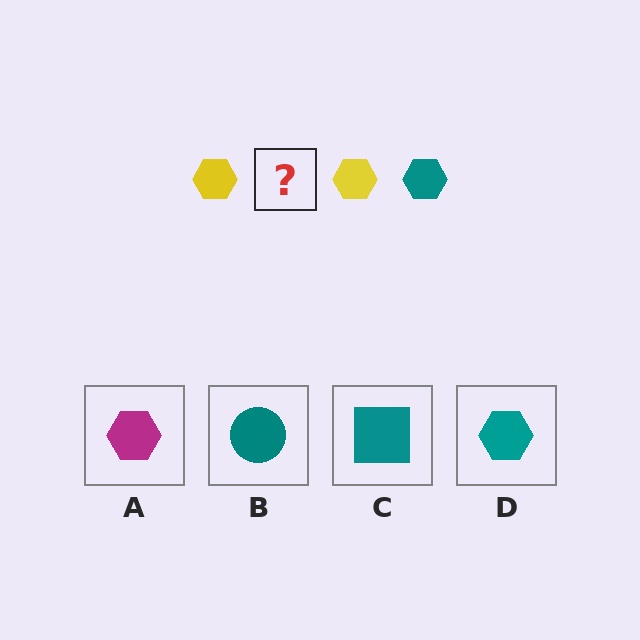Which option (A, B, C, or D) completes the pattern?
D.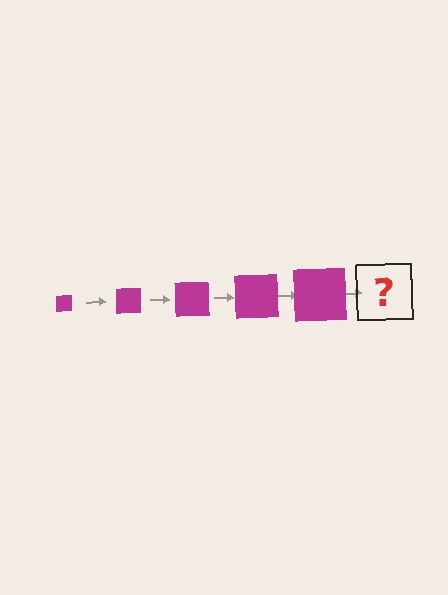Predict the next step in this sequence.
The next step is a magenta square, larger than the previous one.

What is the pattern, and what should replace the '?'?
The pattern is that the square gets progressively larger each step. The '?' should be a magenta square, larger than the previous one.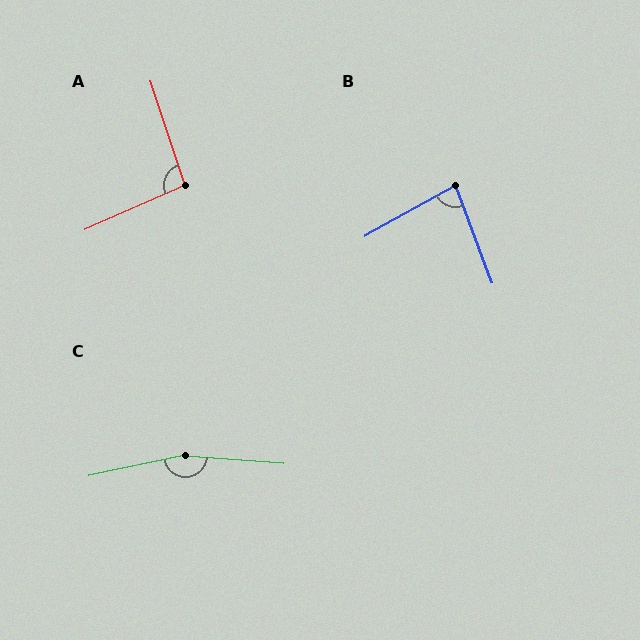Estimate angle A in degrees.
Approximately 95 degrees.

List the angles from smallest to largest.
B (82°), A (95°), C (164°).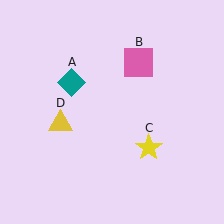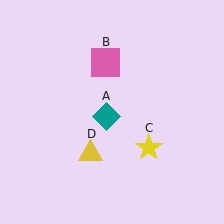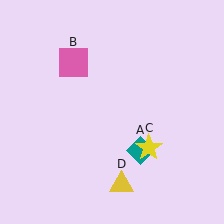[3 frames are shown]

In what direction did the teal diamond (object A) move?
The teal diamond (object A) moved down and to the right.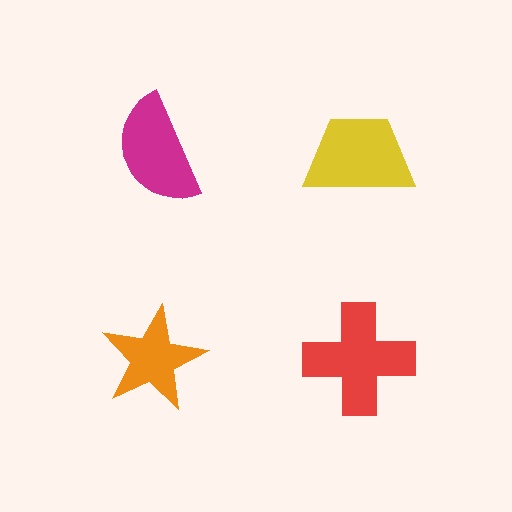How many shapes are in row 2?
2 shapes.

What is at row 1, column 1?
A magenta semicircle.